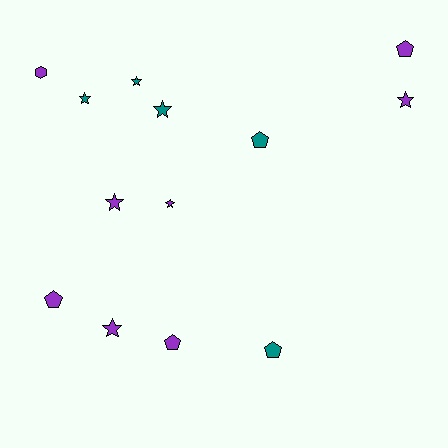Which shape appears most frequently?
Star, with 7 objects.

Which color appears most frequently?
Purple, with 8 objects.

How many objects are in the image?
There are 13 objects.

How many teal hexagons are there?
There are no teal hexagons.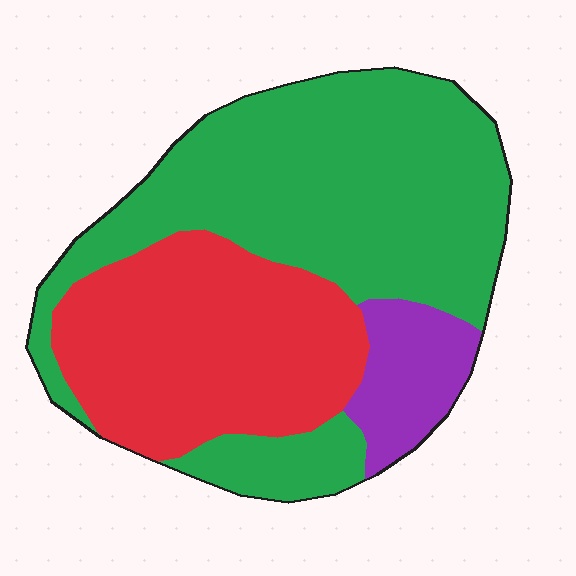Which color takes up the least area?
Purple, at roughly 10%.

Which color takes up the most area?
Green, at roughly 55%.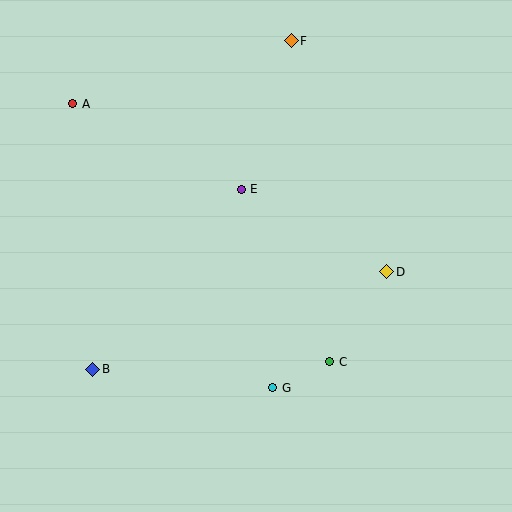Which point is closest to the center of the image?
Point E at (241, 189) is closest to the center.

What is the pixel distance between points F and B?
The distance between F and B is 384 pixels.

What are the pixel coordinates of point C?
Point C is at (330, 362).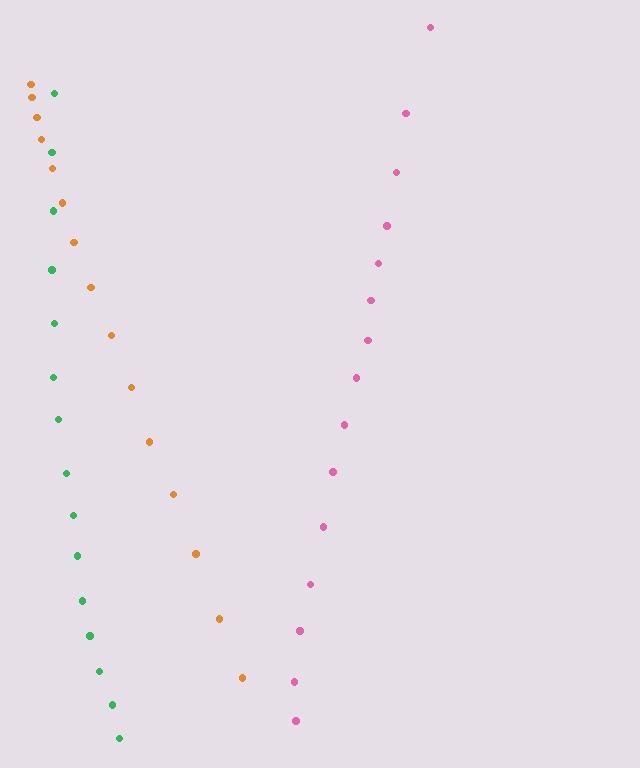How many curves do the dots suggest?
There are 3 distinct paths.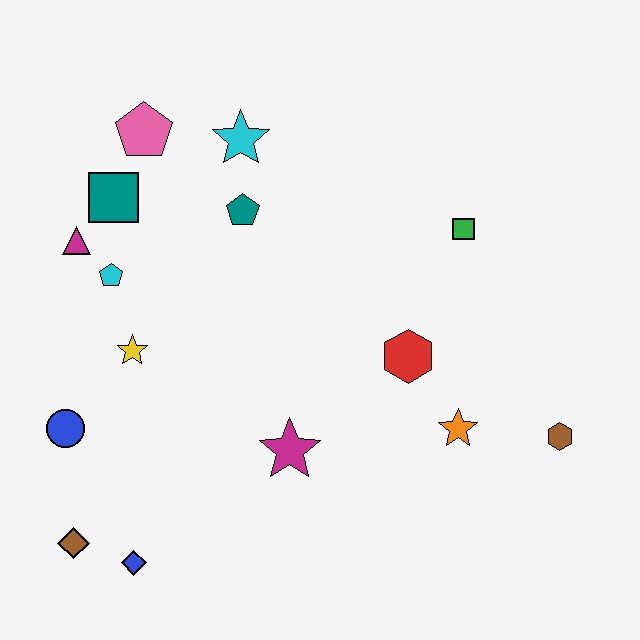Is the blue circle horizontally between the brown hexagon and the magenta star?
No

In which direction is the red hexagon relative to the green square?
The red hexagon is below the green square.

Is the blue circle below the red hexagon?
Yes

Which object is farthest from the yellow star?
The brown hexagon is farthest from the yellow star.